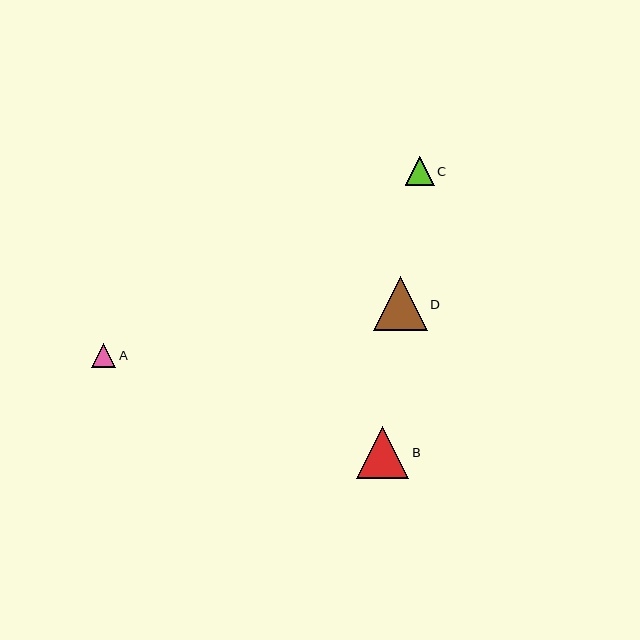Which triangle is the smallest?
Triangle A is the smallest with a size of approximately 24 pixels.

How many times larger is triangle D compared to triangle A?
Triangle D is approximately 2.2 times the size of triangle A.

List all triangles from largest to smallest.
From largest to smallest: D, B, C, A.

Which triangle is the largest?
Triangle D is the largest with a size of approximately 54 pixels.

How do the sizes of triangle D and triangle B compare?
Triangle D and triangle B are approximately the same size.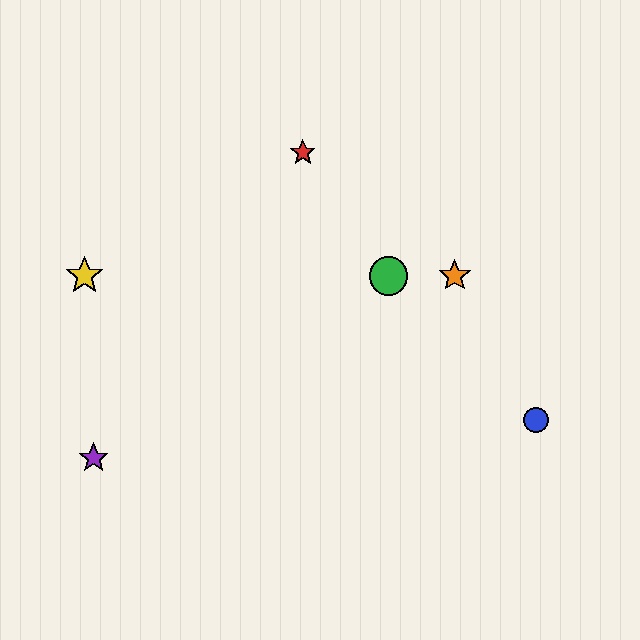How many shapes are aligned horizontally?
3 shapes (the green circle, the yellow star, the orange star) are aligned horizontally.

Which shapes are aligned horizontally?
The green circle, the yellow star, the orange star are aligned horizontally.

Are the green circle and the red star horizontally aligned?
No, the green circle is at y≈276 and the red star is at y≈153.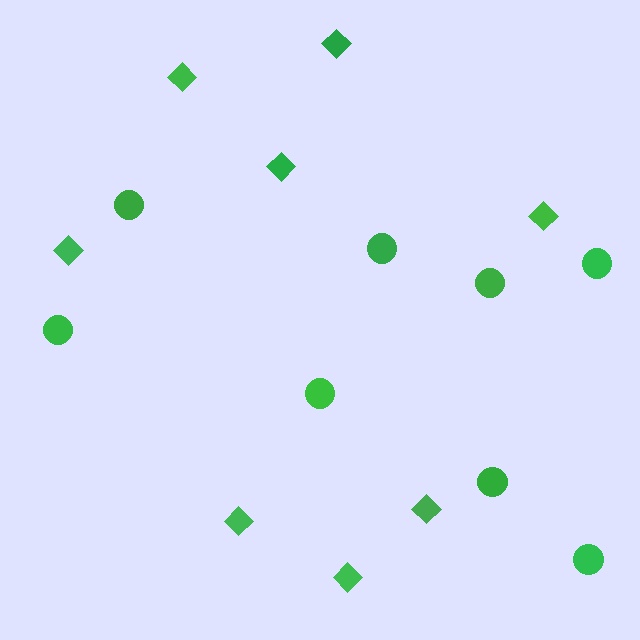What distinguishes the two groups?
There are 2 groups: one group of diamonds (8) and one group of circles (8).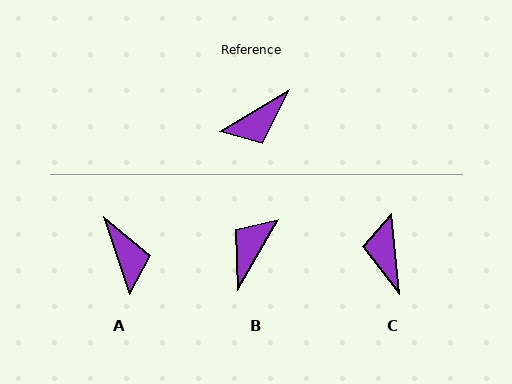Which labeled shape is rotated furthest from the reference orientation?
B, about 151 degrees away.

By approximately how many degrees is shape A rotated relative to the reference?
Approximately 77 degrees counter-clockwise.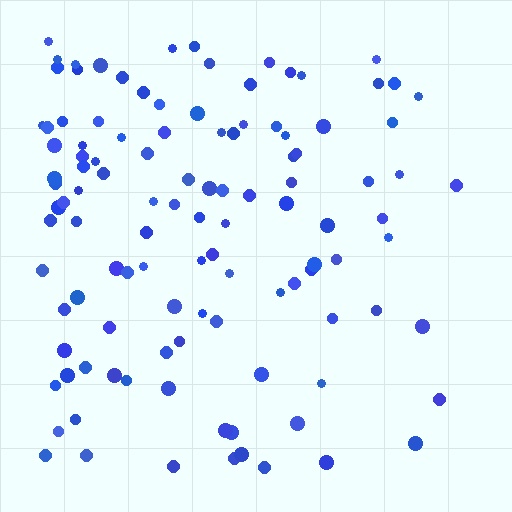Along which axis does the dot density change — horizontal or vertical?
Horizontal.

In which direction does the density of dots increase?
From right to left, with the left side densest.